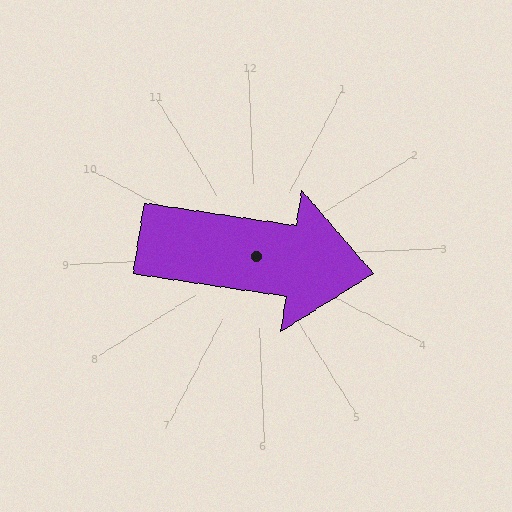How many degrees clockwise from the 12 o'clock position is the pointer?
Approximately 101 degrees.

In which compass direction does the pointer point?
East.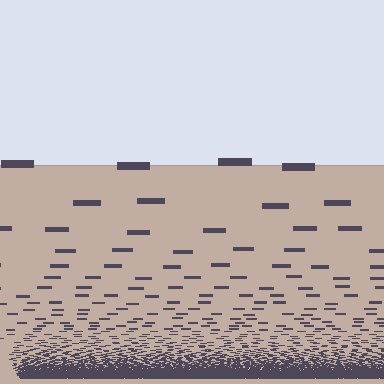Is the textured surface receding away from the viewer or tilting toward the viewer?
The surface appears to tilt toward the viewer. Texture elements get larger and sparser toward the top.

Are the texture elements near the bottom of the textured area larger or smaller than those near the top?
Smaller. The gradient is inverted — elements near the bottom are smaller and denser.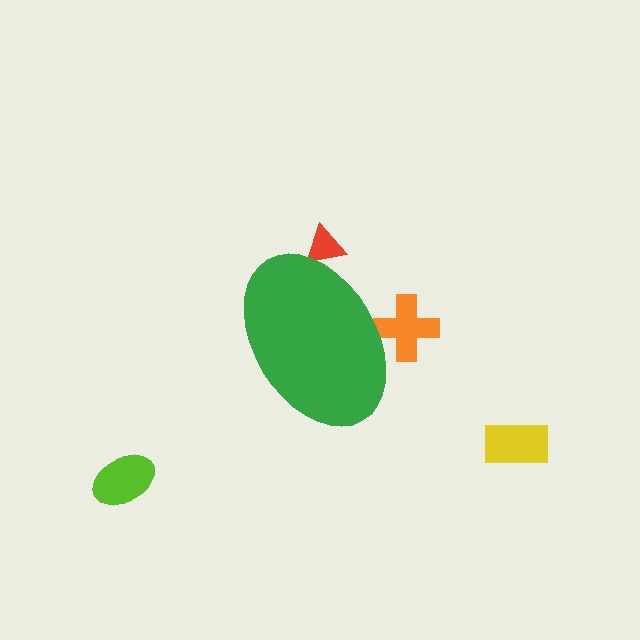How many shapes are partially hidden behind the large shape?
2 shapes are partially hidden.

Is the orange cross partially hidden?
Yes, the orange cross is partially hidden behind the green ellipse.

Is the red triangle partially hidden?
Yes, the red triangle is partially hidden behind the green ellipse.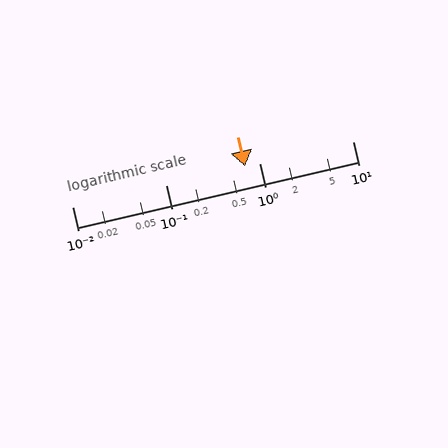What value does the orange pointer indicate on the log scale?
The pointer indicates approximately 0.71.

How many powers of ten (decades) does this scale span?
The scale spans 3 decades, from 0.01 to 10.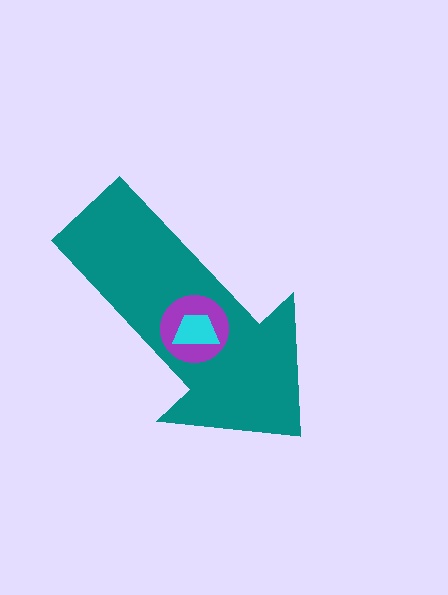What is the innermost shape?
The cyan trapezoid.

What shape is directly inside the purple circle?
The cyan trapezoid.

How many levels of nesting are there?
3.